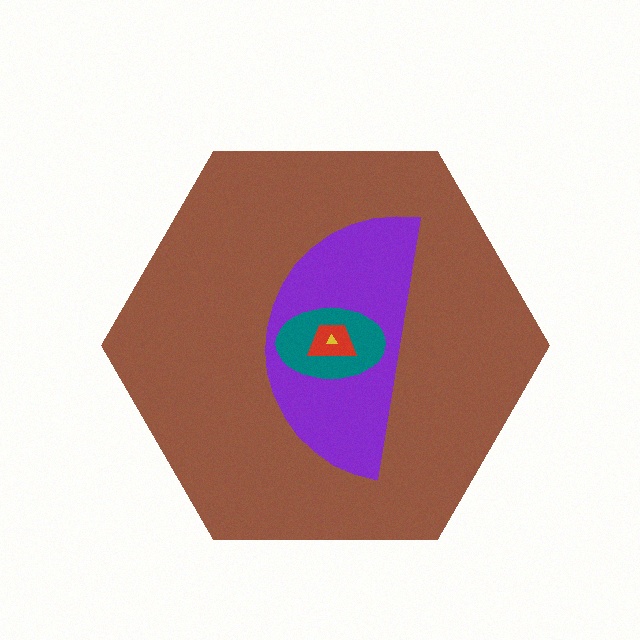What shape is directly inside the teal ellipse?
The red trapezoid.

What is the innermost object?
The yellow triangle.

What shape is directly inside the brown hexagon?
The purple semicircle.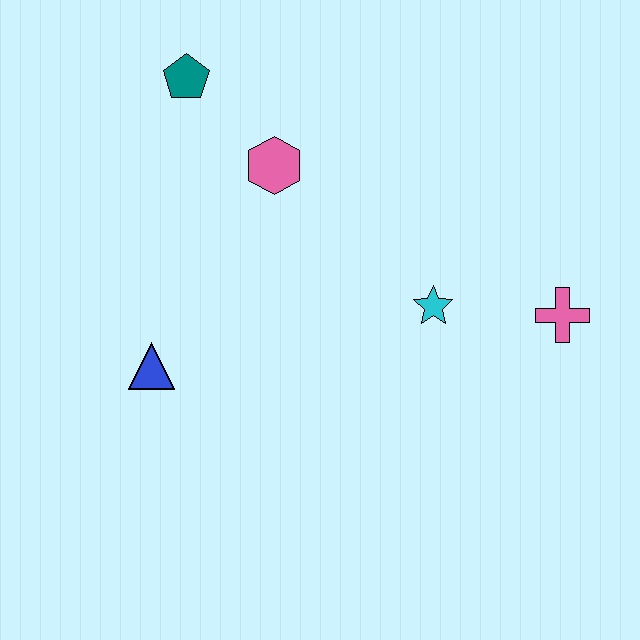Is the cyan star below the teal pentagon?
Yes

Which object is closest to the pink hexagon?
The teal pentagon is closest to the pink hexagon.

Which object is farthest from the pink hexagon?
The pink cross is farthest from the pink hexagon.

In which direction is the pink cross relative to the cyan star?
The pink cross is to the right of the cyan star.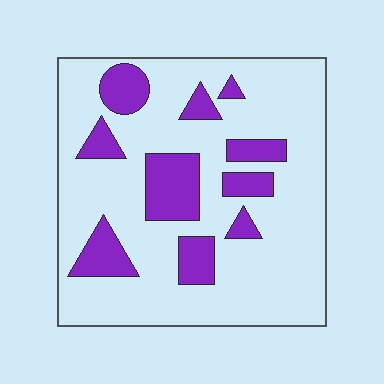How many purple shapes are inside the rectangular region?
10.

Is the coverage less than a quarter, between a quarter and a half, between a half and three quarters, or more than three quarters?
Less than a quarter.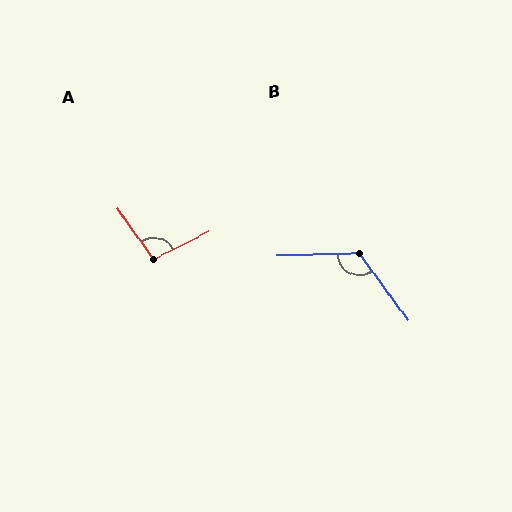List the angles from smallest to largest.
A (99°), B (124°).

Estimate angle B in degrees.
Approximately 124 degrees.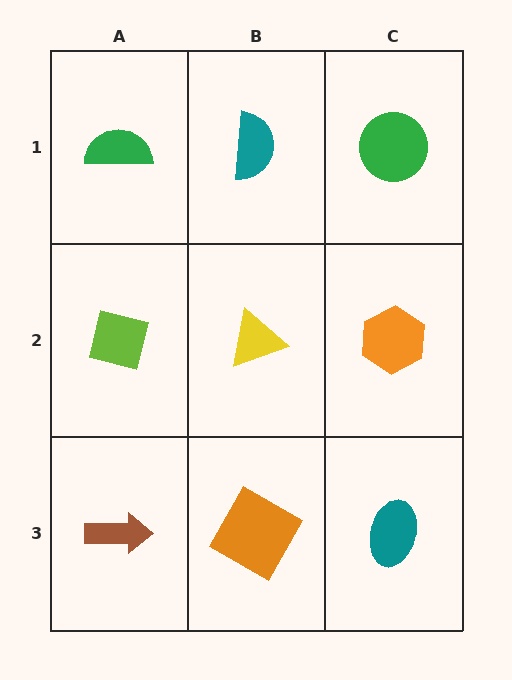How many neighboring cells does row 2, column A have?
3.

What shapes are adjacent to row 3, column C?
An orange hexagon (row 2, column C), an orange square (row 3, column B).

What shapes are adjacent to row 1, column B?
A yellow triangle (row 2, column B), a green semicircle (row 1, column A), a green circle (row 1, column C).